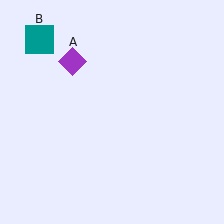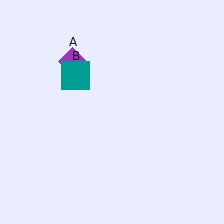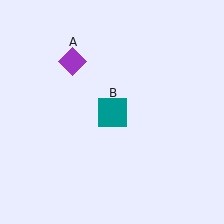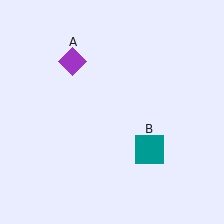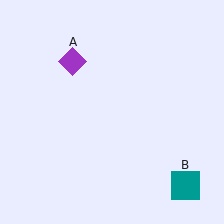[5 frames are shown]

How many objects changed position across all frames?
1 object changed position: teal square (object B).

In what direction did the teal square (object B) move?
The teal square (object B) moved down and to the right.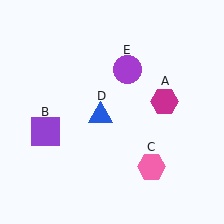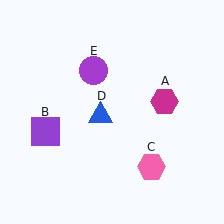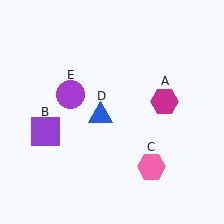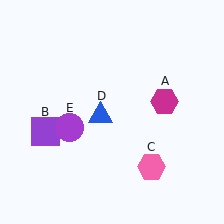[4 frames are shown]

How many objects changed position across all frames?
1 object changed position: purple circle (object E).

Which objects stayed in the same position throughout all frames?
Magenta hexagon (object A) and purple square (object B) and pink hexagon (object C) and blue triangle (object D) remained stationary.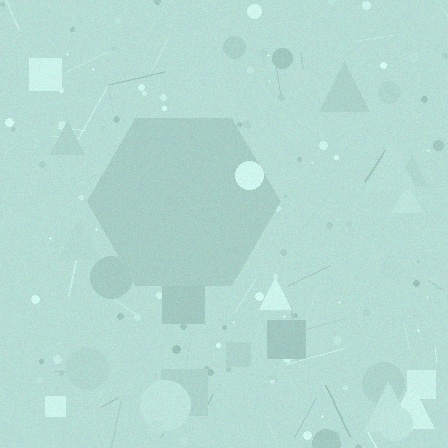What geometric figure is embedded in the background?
A hexagon is embedded in the background.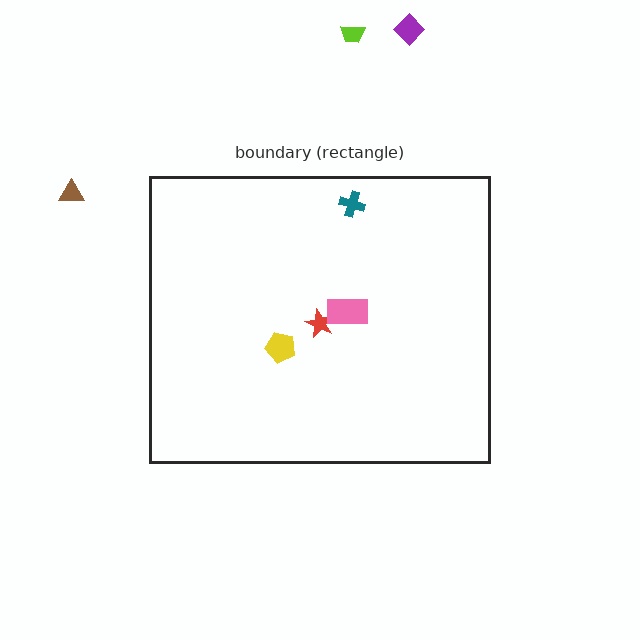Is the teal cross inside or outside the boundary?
Inside.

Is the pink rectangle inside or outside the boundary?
Inside.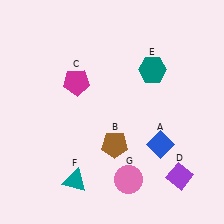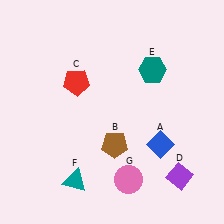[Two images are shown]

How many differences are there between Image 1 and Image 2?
There is 1 difference between the two images.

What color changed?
The pentagon (C) changed from magenta in Image 1 to red in Image 2.